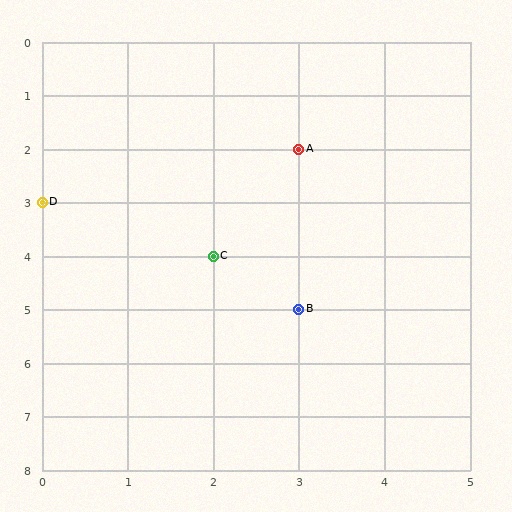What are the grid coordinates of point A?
Point A is at grid coordinates (3, 2).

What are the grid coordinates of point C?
Point C is at grid coordinates (2, 4).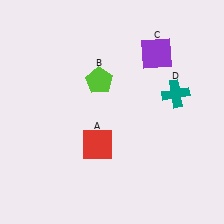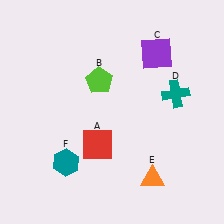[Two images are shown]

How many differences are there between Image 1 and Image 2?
There are 2 differences between the two images.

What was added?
An orange triangle (E), a teal hexagon (F) were added in Image 2.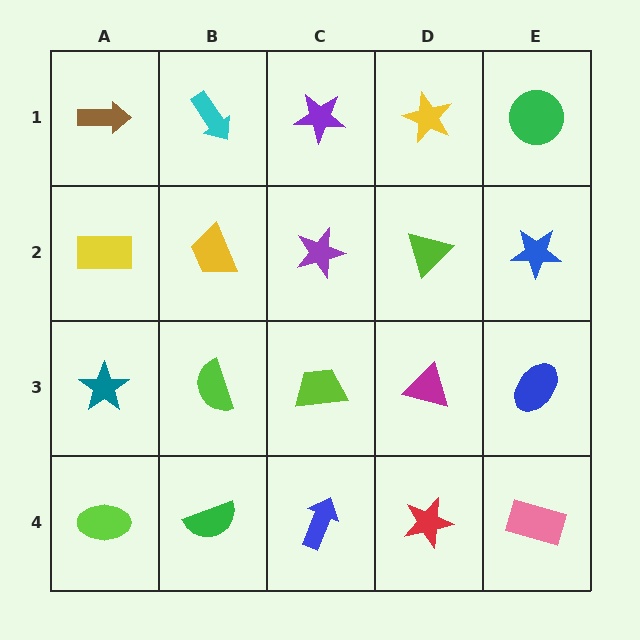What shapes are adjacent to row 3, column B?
A yellow trapezoid (row 2, column B), a green semicircle (row 4, column B), a teal star (row 3, column A), a lime trapezoid (row 3, column C).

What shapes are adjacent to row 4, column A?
A teal star (row 3, column A), a green semicircle (row 4, column B).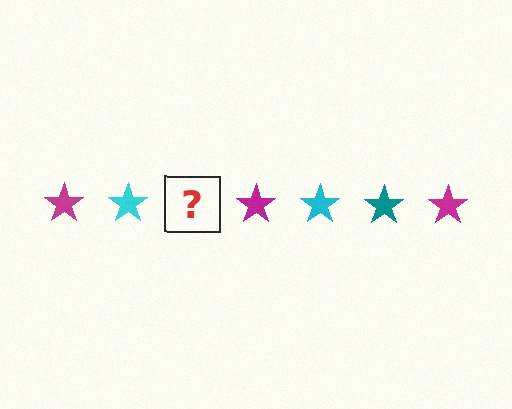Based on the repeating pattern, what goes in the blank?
The blank should be a teal star.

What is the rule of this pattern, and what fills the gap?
The rule is that the pattern cycles through magenta, cyan, teal stars. The gap should be filled with a teal star.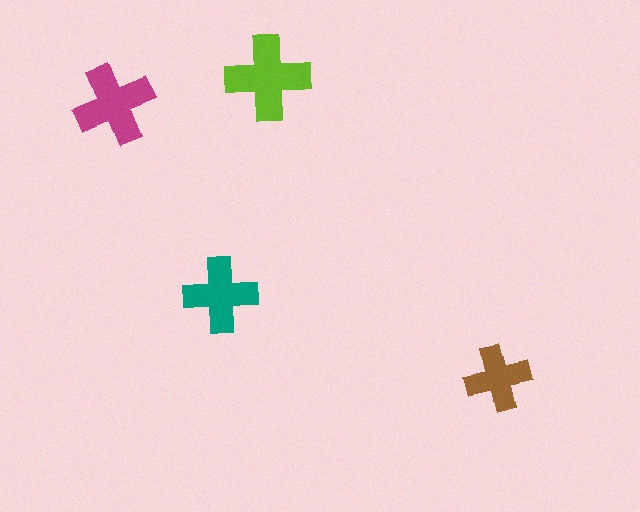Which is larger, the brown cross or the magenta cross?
The magenta one.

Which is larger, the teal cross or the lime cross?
The lime one.